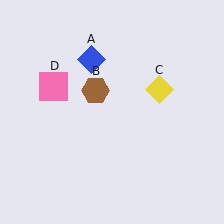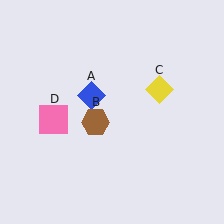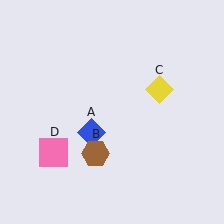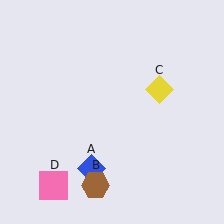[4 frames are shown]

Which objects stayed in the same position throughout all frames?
Yellow diamond (object C) remained stationary.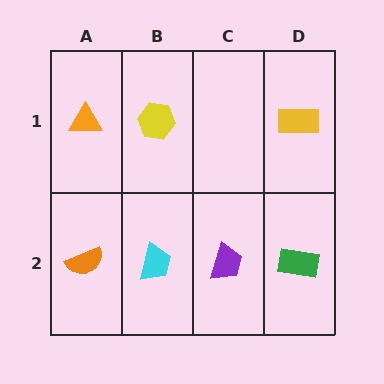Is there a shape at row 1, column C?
No, that cell is empty.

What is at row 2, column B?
A cyan trapezoid.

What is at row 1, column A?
An orange triangle.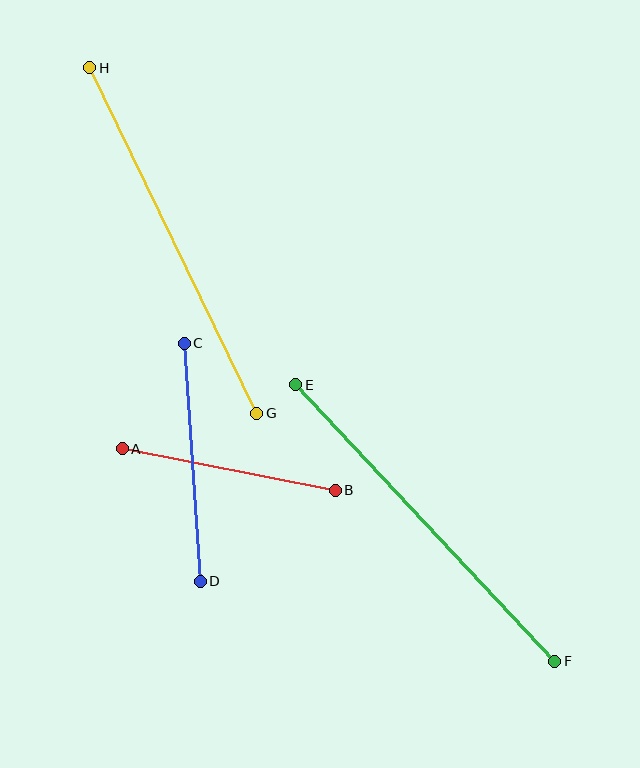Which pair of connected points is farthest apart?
Points G and H are farthest apart.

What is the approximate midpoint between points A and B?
The midpoint is at approximately (229, 470) pixels.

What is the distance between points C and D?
The distance is approximately 238 pixels.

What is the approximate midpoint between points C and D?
The midpoint is at approximately (192, 462) pixels.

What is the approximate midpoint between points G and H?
The midpoint is at approximately (173, 240) pixels.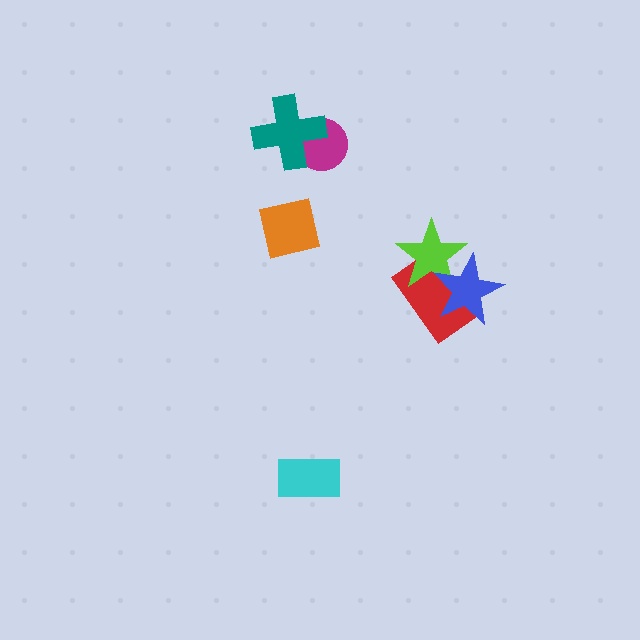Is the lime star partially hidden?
Yes, it is partially covered by another shape.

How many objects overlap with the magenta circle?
1 object overlaps with the magenta circle.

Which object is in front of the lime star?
The blue star is in front of the lime star.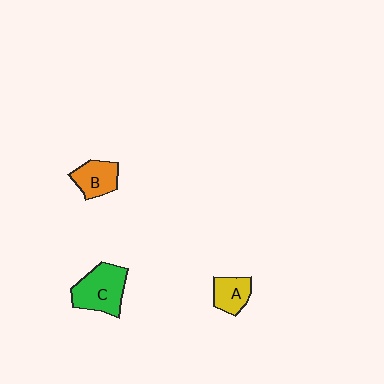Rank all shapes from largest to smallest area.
From largest to smallest: C (green), B (orange), A (yellow).